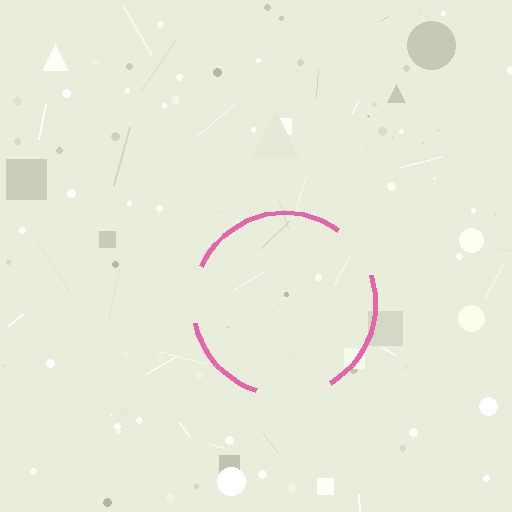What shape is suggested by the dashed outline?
The dashed outline suggests a circle.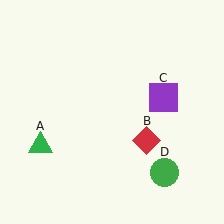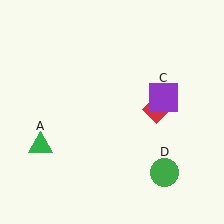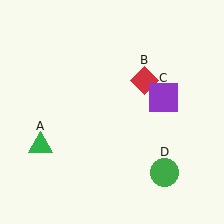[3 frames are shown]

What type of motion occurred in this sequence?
The red diamond (object B) rotated counterclockwise around the center of the scene.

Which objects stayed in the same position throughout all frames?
Green triangle (object A) and purple square (object C) and green circle (object D) remained stationary.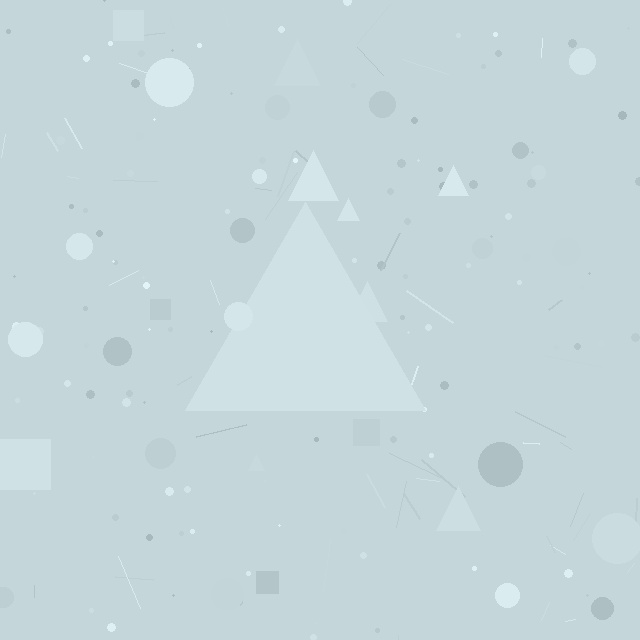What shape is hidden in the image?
A triangle is hidden in the image.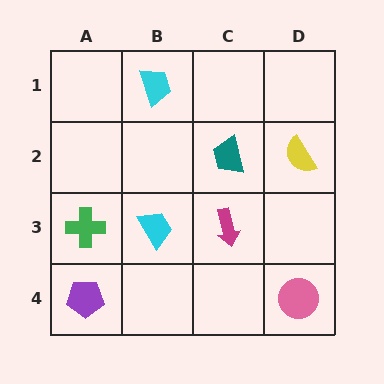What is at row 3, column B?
A cyan trapezoid.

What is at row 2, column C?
A teal trapezoid.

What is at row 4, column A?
A purple pentagon.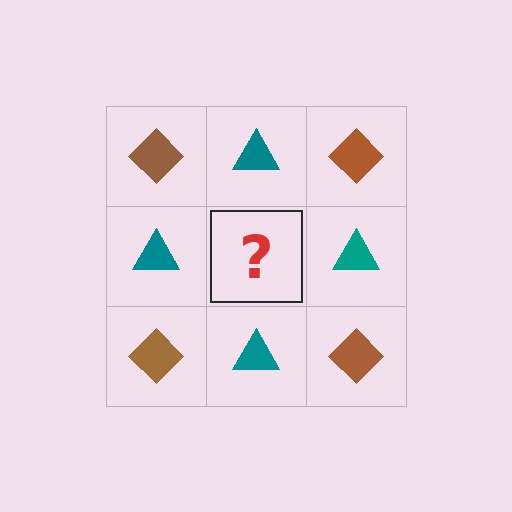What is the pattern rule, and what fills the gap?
The rule is that it alternates brown diamond and teal triangle in a checkerboard pattern. The gap should be filled with a brown diamond.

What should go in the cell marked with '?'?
The missing cell should contain a brown diamond.